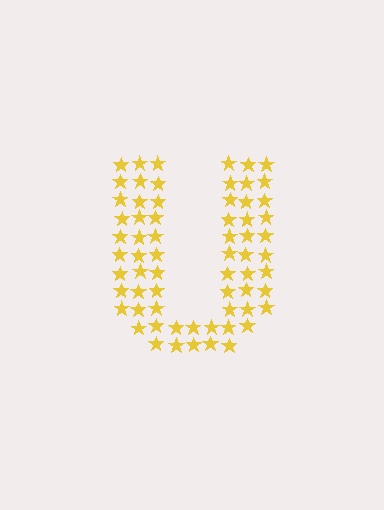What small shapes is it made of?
It is made of small stars.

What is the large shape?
The large shape is the letter U.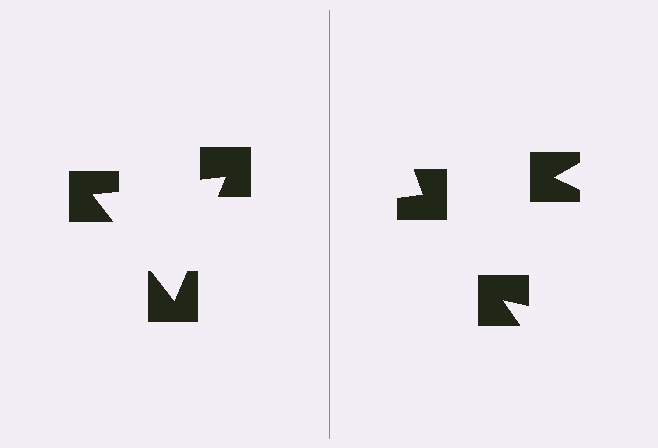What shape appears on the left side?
An illusory triangle.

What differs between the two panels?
The notched squares are positioned identically on both sides; only the wedge orientations differ. On the left they align to a triangle; on the right they are misaligned.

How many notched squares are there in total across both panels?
6 — 3 on each side.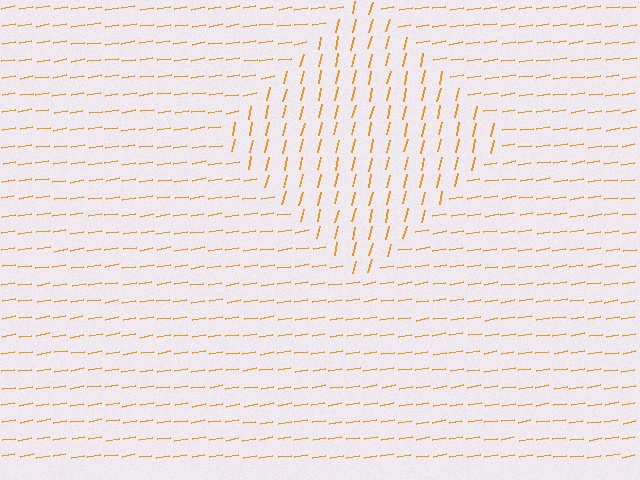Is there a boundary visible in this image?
Yes, there is a texture boundary formed by a change in line orientation.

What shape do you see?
I see a diamond.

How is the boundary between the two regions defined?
The boundary is defined purely by a change in line orientation (approximately 68 degrees difference). All lines are the same color and thickness.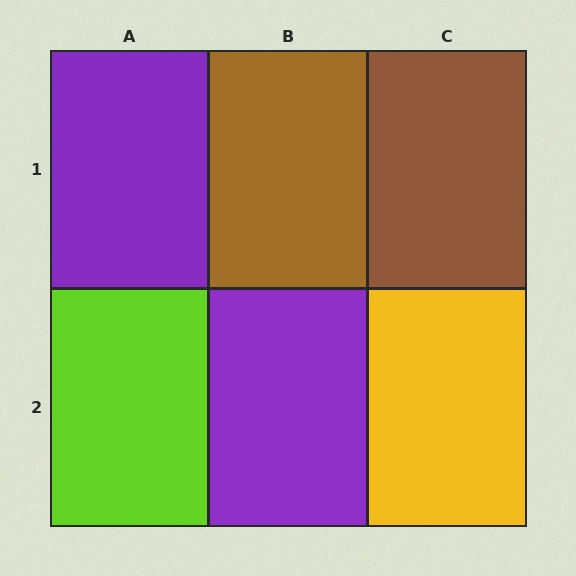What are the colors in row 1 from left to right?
Purple, brown, brown.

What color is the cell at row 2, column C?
Yellow.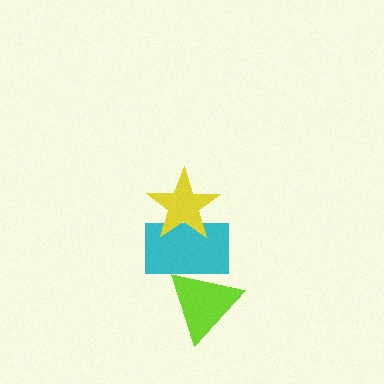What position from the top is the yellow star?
The yellow star is 1st from the top.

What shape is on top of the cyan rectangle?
The yellow star is on top of the cyan rectangle.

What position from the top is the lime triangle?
The lime triangle is 3rd from the top.